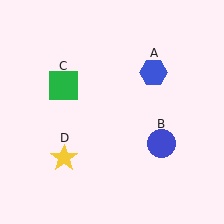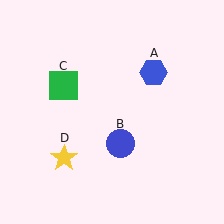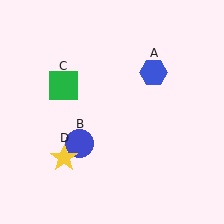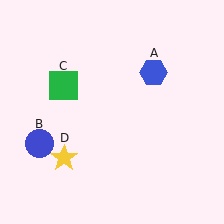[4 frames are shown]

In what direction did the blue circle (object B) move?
The blue circle (object B) moved left.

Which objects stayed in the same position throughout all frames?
Blue hexagon (object A) and green square (object C) and yellow star (object D) remained stationary.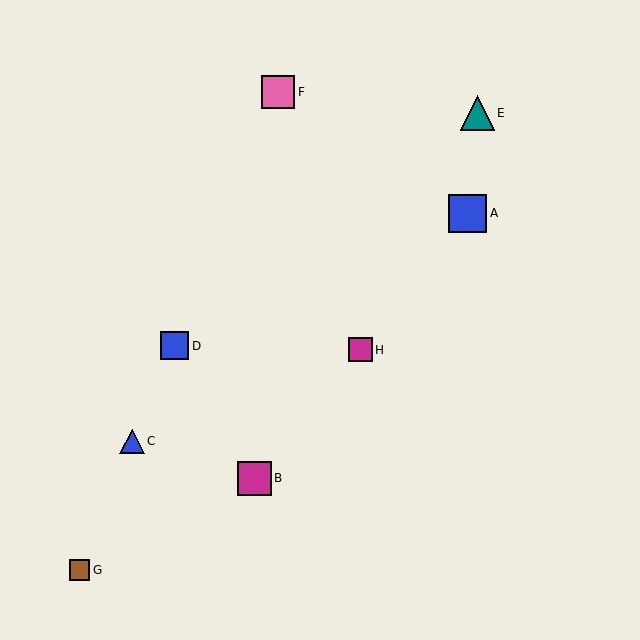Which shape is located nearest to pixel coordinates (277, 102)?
The pink square (labeled F) at (278, 92) is nearest to that location.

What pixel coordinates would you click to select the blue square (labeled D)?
Click at (175, 346) to select the blue square D.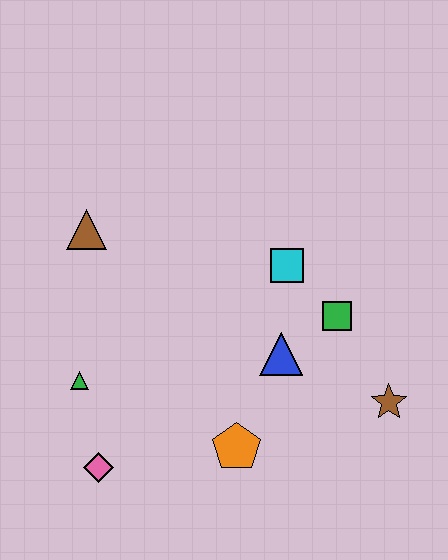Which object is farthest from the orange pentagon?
The brown triangle is farthest from the orange pentagon.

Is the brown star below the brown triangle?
Yes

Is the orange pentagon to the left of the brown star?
Yes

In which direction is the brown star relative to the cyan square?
The brown star is below the cyan square.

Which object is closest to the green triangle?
The pink diamond is closest to the green triangle.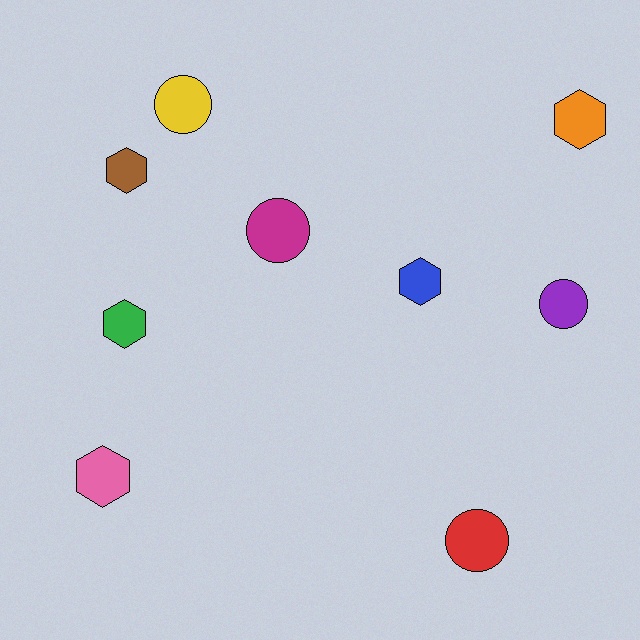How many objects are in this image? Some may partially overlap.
There are 9 objects.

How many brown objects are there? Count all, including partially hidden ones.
There is 1 brown object.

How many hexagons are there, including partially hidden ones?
There are 5 hexagons.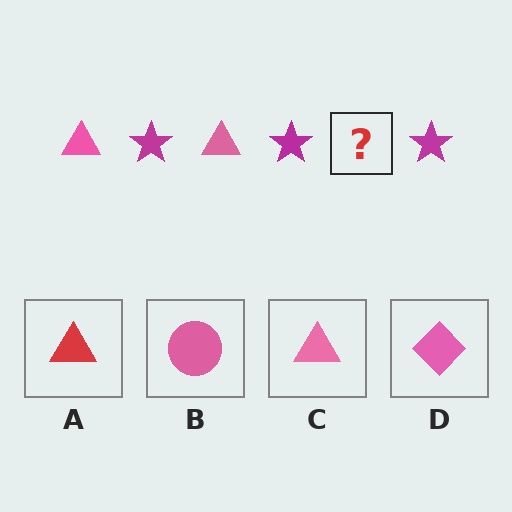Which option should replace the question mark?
Option C.